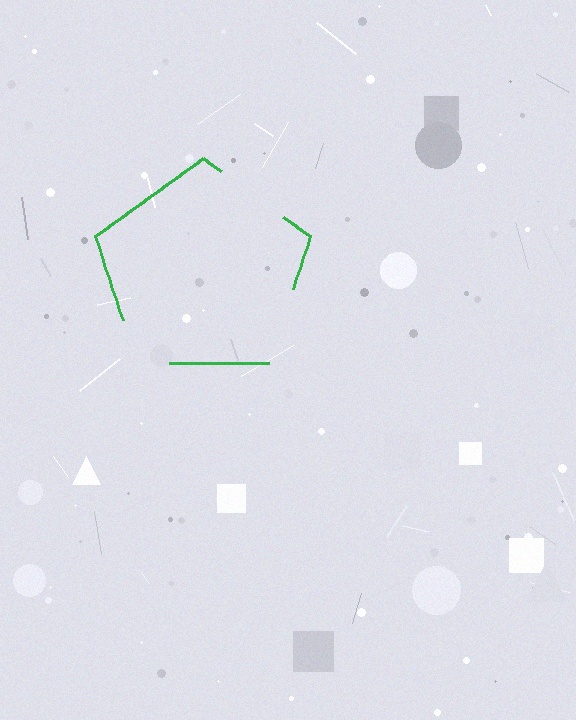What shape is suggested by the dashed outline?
The dashed outline suggests a pentagon.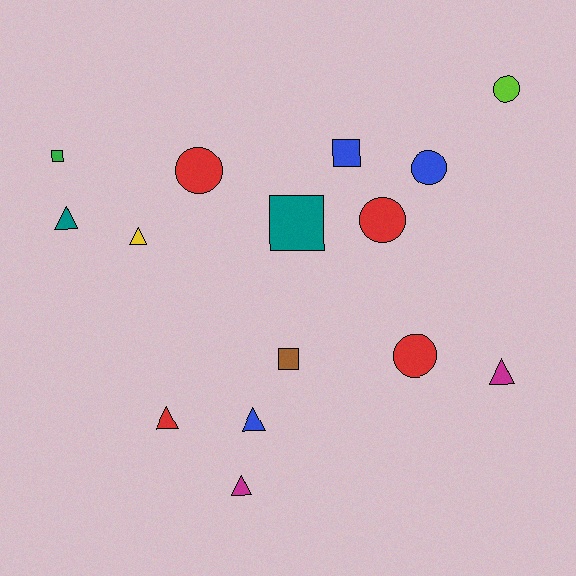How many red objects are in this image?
There are 4 red objects.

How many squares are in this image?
There are 4 squares.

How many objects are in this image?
There are 15 objects.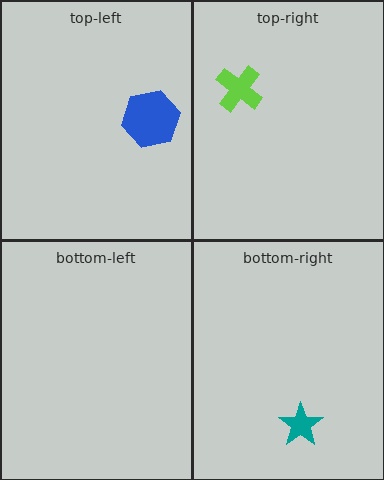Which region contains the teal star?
The bottom-right region.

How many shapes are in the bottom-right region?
1.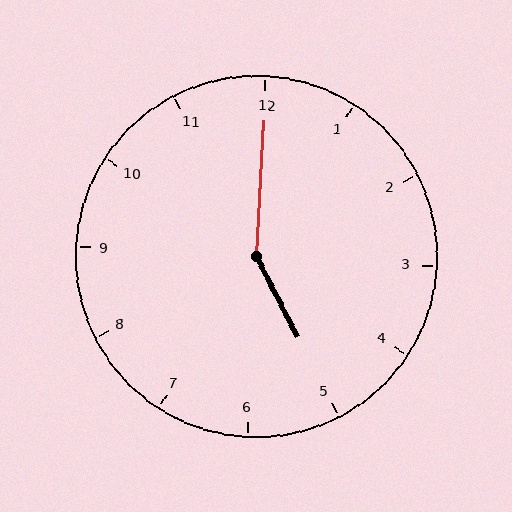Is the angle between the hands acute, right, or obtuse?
It is obtuse.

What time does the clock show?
5:00.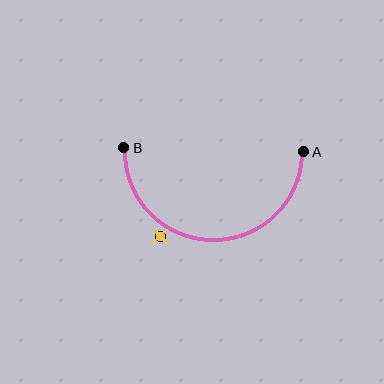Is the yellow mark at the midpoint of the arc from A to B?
No — the yellow mark does not lie on the arc at all. It sits slightly outside the curve.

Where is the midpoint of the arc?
The arc midpoint is the point on the curve farthest from the straight line joining A and B. It sits below that line.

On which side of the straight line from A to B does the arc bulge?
The arc bulges below the straight line connecting A and B.